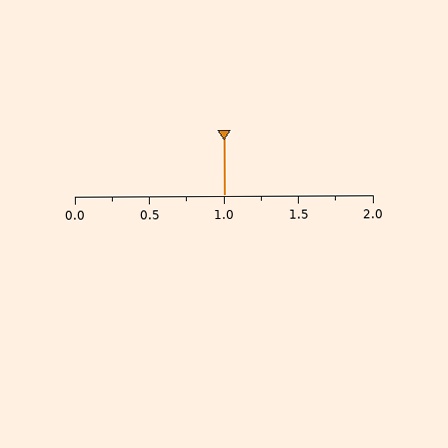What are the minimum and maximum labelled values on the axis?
The axis runs from 0.0 to 2.0.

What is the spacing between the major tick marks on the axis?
The major ticks are spaced 0.5 apart.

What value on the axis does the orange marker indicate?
The marker indicates approximately 1.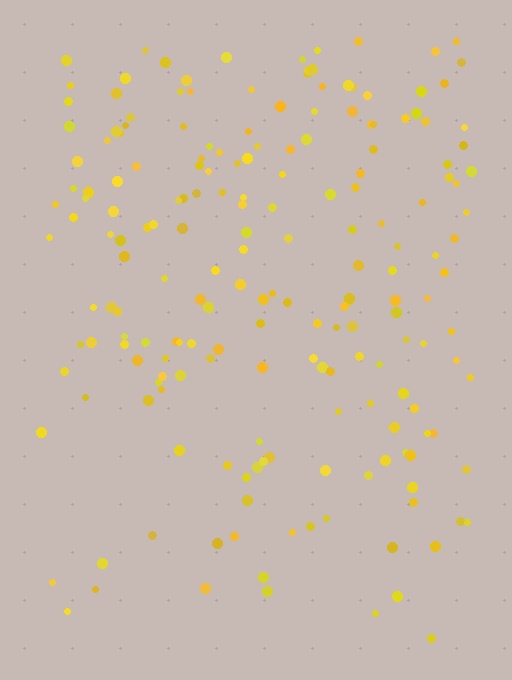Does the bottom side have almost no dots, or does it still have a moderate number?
Still a moderate number, just noticeably fewer than the top.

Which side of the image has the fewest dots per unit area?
The bottom.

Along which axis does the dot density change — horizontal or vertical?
Vertical.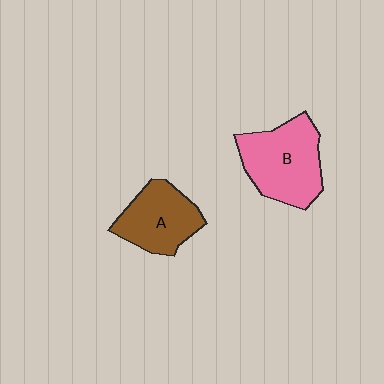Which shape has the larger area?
Shape B (pink).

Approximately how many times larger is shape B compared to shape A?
Approximately 1.3 times.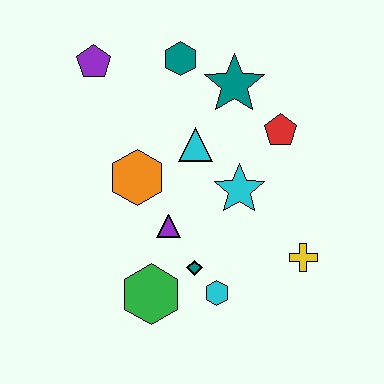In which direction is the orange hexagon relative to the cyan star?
The orange hexagon is to the left of the cyan star.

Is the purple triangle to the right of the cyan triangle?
No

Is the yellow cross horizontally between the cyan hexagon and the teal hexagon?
No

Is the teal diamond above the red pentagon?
No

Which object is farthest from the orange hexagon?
The yellow cross is farthest from the orange hexagon.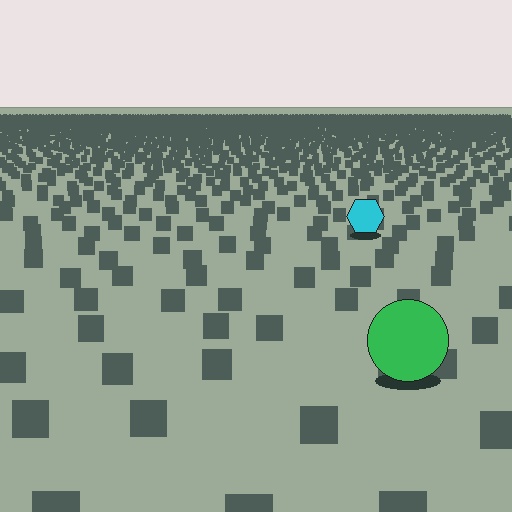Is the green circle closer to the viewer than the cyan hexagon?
Yes. The green circle is closer — you can tell from the texture gradient: the ground texture is coarser near it.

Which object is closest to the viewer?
The green circle is closest. The texture marks near it are larger and more spread out.